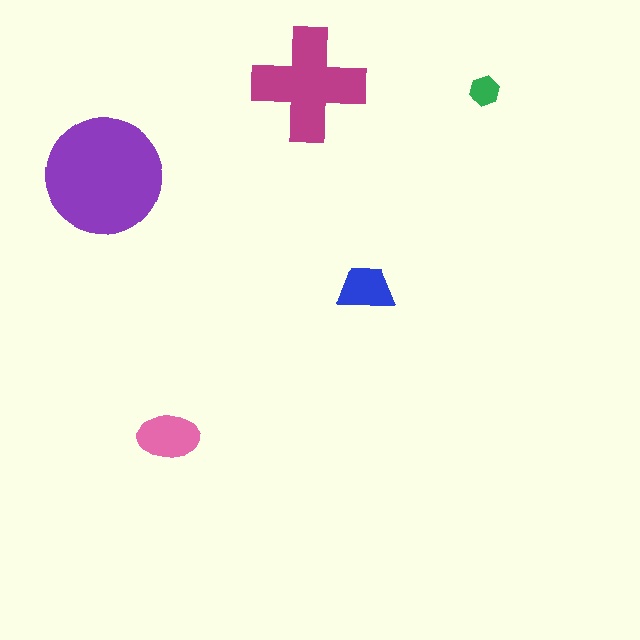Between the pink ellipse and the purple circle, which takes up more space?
The purple circle.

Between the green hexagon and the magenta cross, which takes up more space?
The magenta cross.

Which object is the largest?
The purple circle.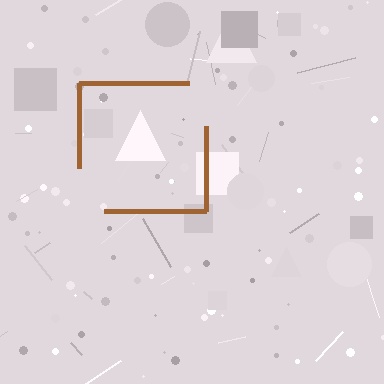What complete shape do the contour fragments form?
The contour fragments form a square.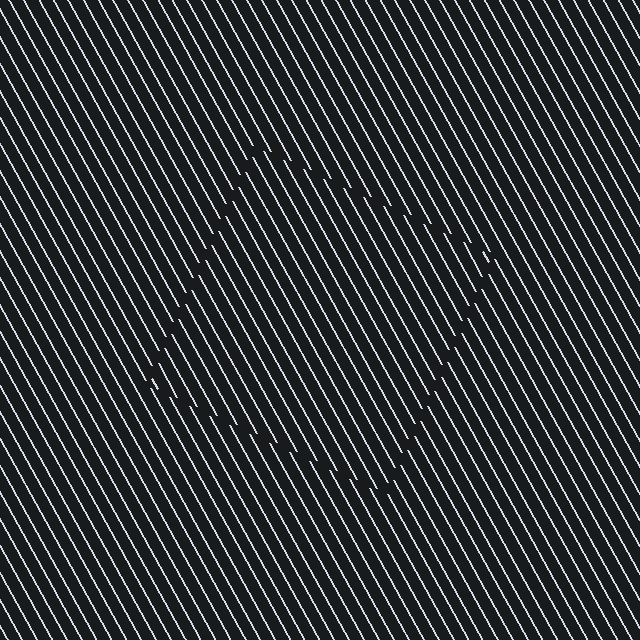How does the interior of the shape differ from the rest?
The interior of the shape contains the same grating, shifted by half a period — the contour is defined by the phase discontinuity where line-ends from the inner and outer gratings abut.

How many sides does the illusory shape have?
4 sides — the line-ends trace a square.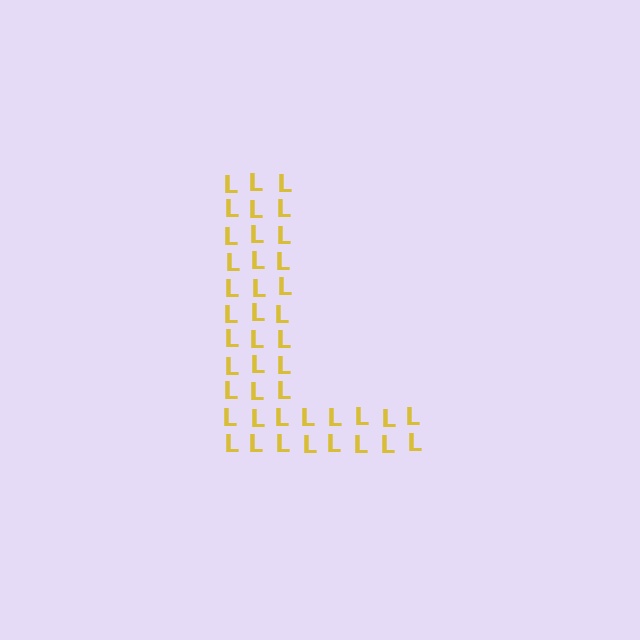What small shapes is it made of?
It is made of small letter L's.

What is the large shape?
The large shape is the letter L.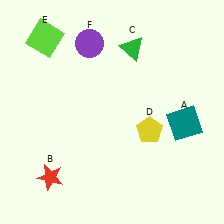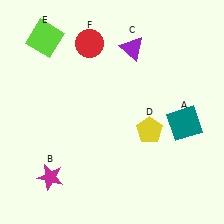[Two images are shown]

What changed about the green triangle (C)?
In Image 1, C is green. In Image 2, it changed to purple.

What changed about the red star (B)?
In Image 1, B is red. In Image 2, it changed to magenta.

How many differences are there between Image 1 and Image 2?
There are 3 differences between the two images.